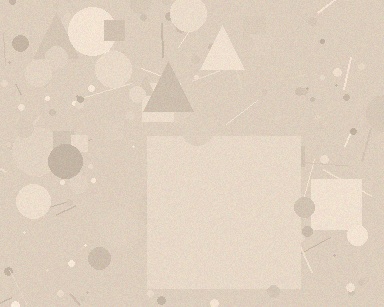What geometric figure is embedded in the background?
A square is embedded in the background.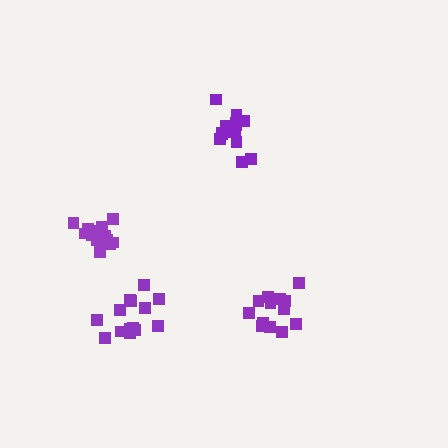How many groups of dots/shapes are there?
There are 4 groups.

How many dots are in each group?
Group 1: 14 dots, Group 2: 13 dots, Group 3: 13 dots, Group 4: 14 dots (54 total).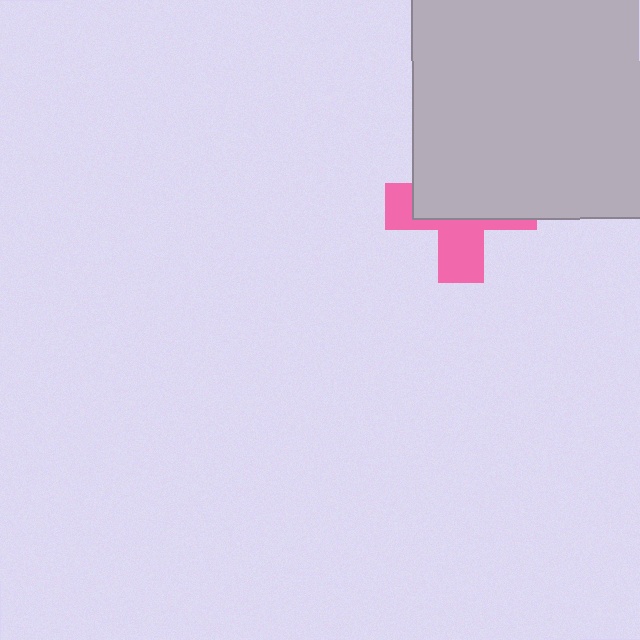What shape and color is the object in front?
The object in front is a light gray rectangle.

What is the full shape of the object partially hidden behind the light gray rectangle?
The partially hidden object is a pink cross.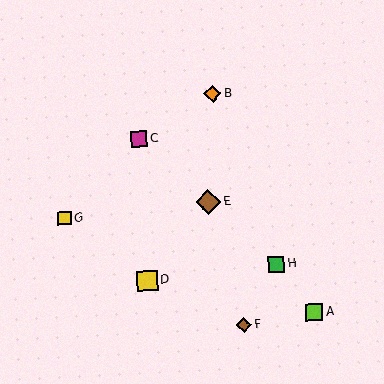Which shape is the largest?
The brown diamond (labeled E) is the largest.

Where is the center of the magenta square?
The center of the magenta square is at (139, 139).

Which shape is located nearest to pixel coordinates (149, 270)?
The yellow square (labeled D) at (147, 281) is nearest to that location.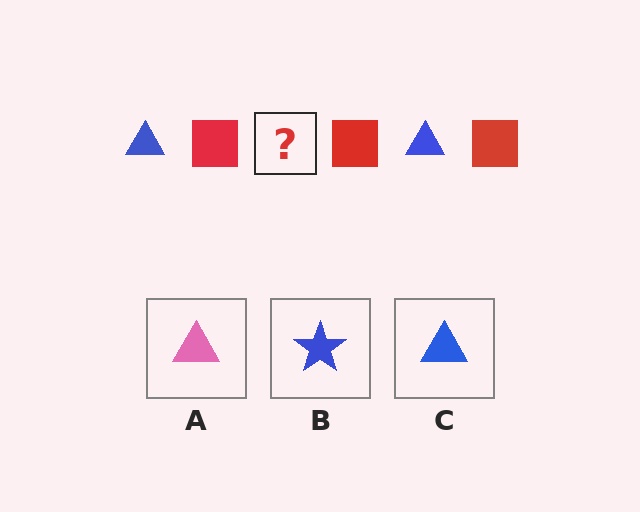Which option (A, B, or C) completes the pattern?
C.